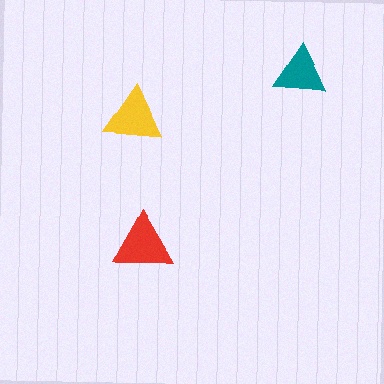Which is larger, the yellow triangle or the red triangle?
The red one.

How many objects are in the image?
There are 3 objects in the image.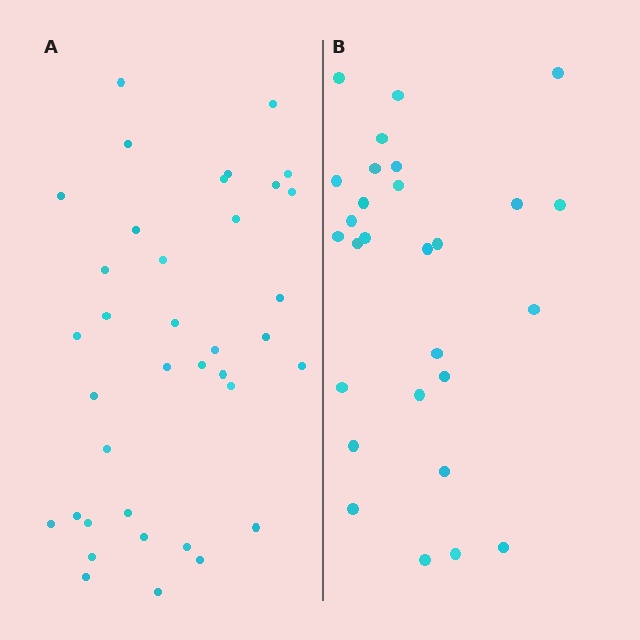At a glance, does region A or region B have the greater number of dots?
Region A (the left region) has more dots.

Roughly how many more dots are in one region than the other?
Region A has roughly 8 or so more dots than region B.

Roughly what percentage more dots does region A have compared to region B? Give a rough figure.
About 30% more.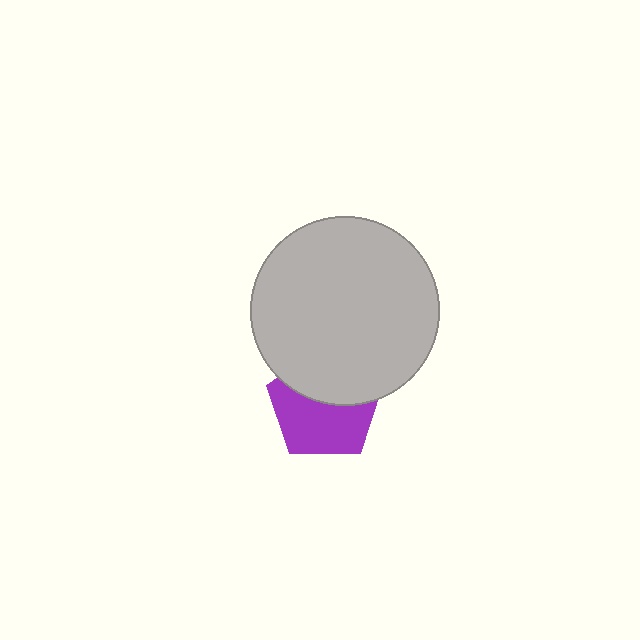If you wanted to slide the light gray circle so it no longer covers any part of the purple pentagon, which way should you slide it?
Slide it up — that is the most direct way to separate the two shapes.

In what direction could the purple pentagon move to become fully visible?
The purple pentagon could move down. That would shift it out from behind the light gray circle entirely.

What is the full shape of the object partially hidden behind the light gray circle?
The partially hidden object is a purple pentagon.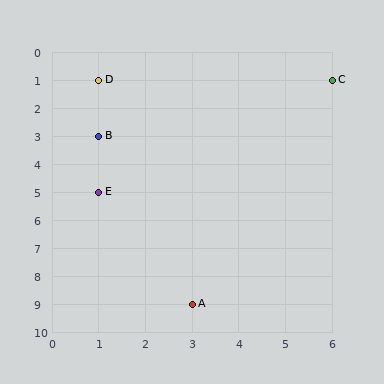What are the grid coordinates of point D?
Point D is at grid coordinates (1, 1).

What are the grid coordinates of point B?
Point B is at grid coordinates (1, 3).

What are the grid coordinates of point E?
Point E is at grid coordinates (1, 5).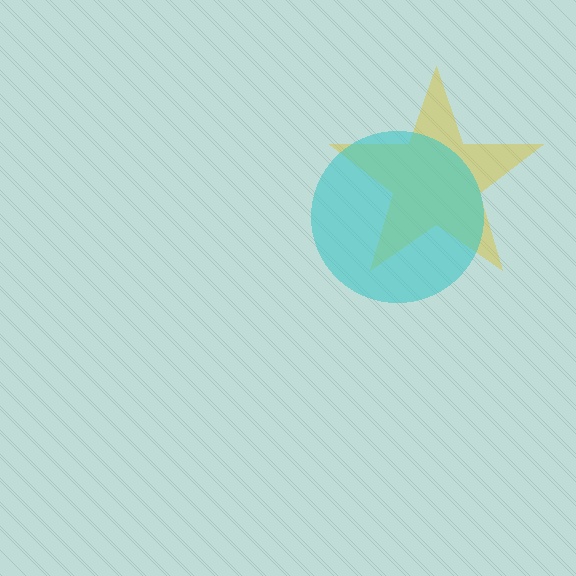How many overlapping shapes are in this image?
There are 2 overlapping shapes in the image.